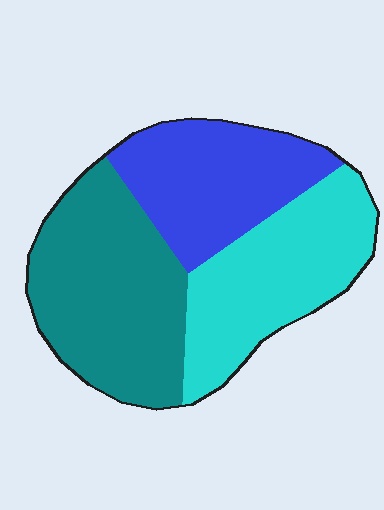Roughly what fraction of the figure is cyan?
Cyan covers 32% of the figure.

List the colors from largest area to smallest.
From largest to smallest: teal, cyan, blue.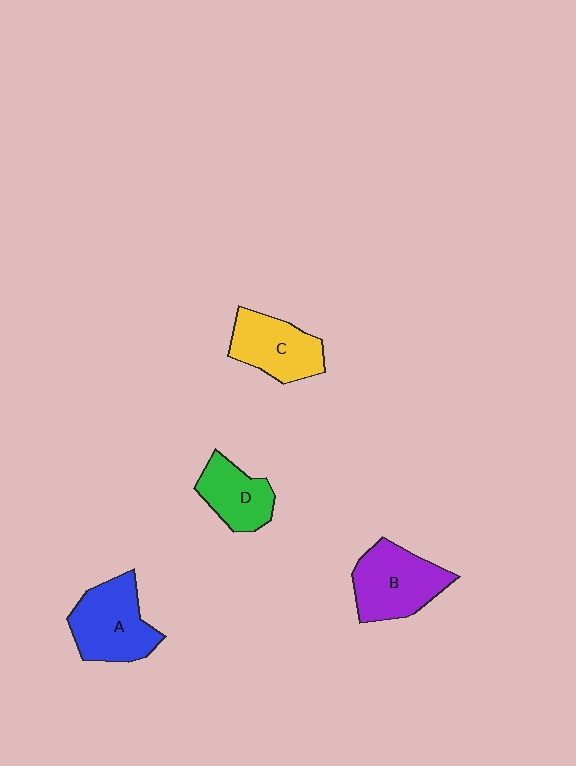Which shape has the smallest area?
Shape D (green).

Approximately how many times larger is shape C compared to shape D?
Approximately 1.2 times.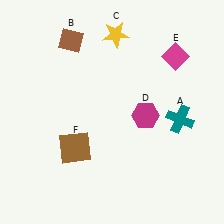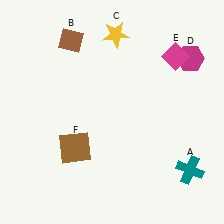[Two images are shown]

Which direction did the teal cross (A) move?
The teal cross (A) moved down.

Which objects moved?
The objects that moved are: the teal cross (A), the magenta hexagon (D).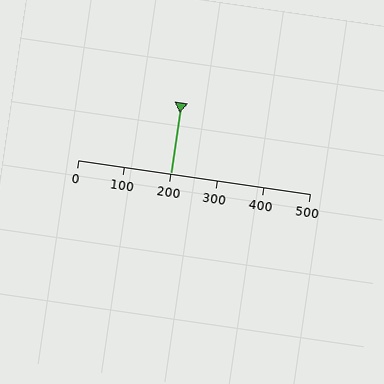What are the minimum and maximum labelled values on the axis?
The axis runs from 0 to 500.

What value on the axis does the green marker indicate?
The marker indicates approximately 200.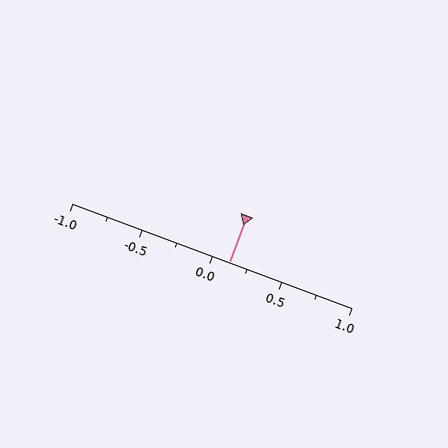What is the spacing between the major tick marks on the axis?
The major ticks are spaced 0.5 apart.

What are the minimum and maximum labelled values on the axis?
The axis runs from -1.0 to 1.0.